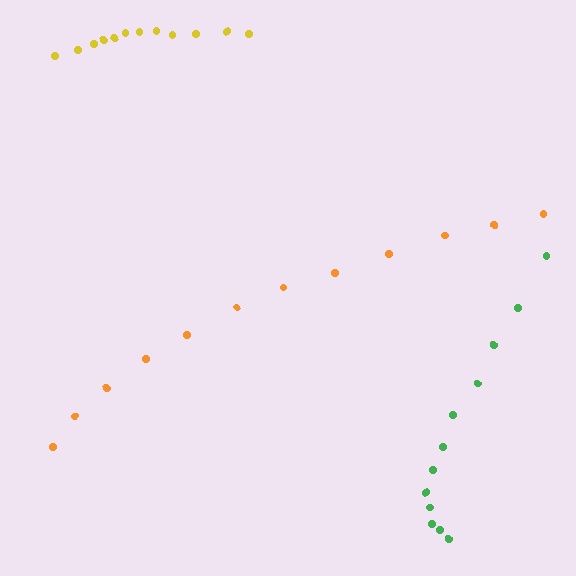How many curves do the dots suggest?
There are 3 distinct paths.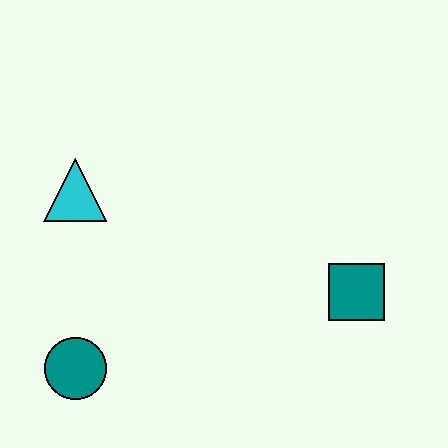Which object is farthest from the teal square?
The cyan triangle is farthest from the teal square.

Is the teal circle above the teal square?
No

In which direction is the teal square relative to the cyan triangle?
The teal square is to the right of the cyan triangle.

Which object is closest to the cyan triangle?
The teal circle is closest to the cyan triangle.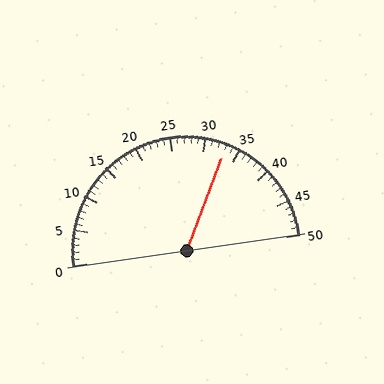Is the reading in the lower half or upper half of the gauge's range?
The reading is in the upper half of the range (0 to 50).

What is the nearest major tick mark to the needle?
The nearest major tick mark is 35.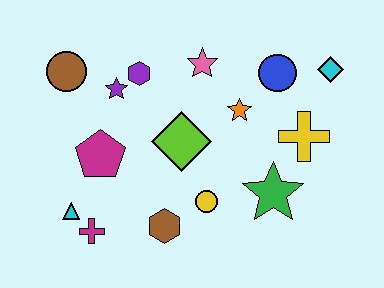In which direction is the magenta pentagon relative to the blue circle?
The magenta pentagon is to the left of the blue circle.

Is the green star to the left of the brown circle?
No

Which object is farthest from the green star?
The brown circle is farthest from the green star.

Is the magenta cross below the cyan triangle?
Yes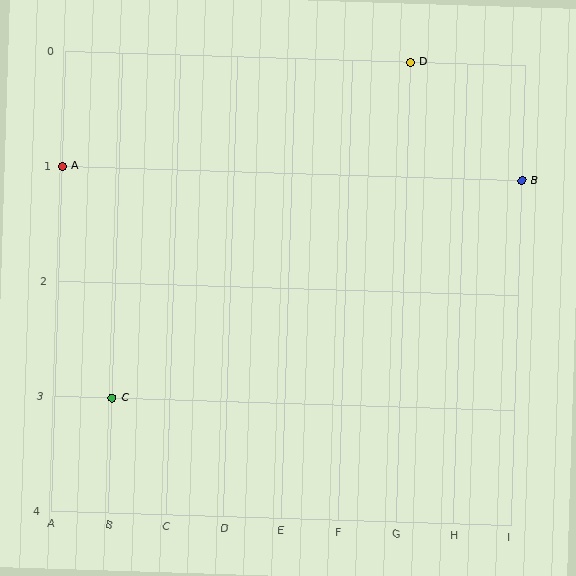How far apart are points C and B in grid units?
Points C and B are 7 columns and 2 rows apart (about 7.3 grid units diagonally).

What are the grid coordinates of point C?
Point C is at grid coordinates (B, 3).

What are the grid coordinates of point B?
Point B is at grid coordinates (I, 1).